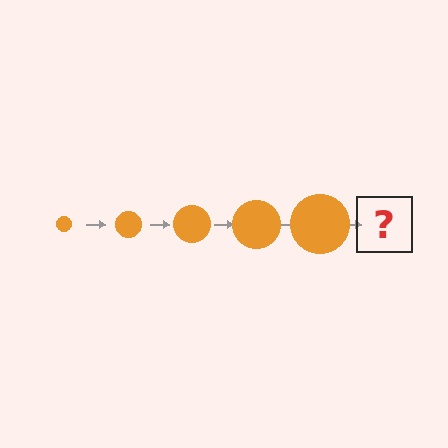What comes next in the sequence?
The next element should be an orange circle, larger than the previous one.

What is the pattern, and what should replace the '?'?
The pattern is that the circle gets progressively larger each step. The '?' should be an orange circle, larger than the previous one.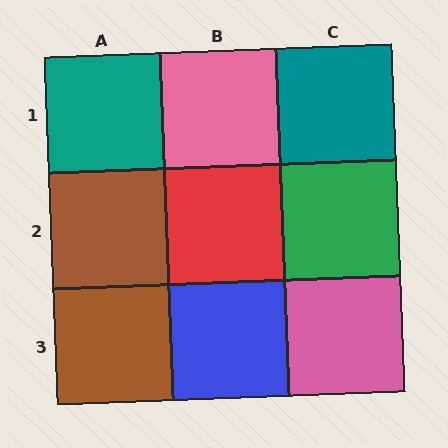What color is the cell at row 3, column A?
Brown.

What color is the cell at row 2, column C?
Green.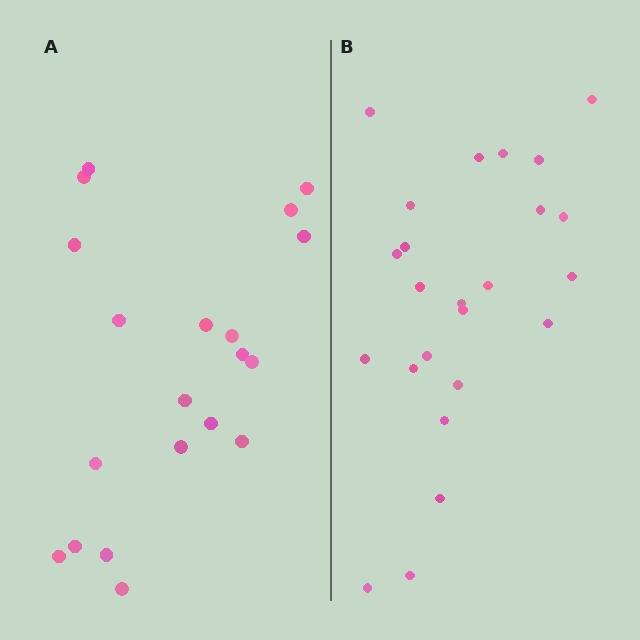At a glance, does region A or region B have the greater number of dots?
Region B (the right region) has more dots.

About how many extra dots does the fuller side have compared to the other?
Region B has about 4 more dots than region A.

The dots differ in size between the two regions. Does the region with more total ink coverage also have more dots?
No. Region A has more total ink coverage because its dots are larger, but region B actually contains more individual dots. Total area can be misleading — the number of items is what matters here.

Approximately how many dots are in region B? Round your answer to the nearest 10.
About 20 dots. (The exact count is 24, which rounds to 20.)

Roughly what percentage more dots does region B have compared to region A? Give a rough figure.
About 20% more.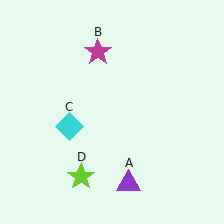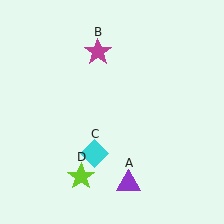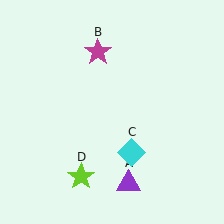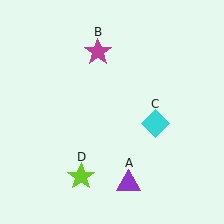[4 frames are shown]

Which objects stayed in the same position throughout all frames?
Purple triangle (object A) and magenta star (object B) and lime star (object D) remained stationary.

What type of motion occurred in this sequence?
The cyan diamond (object C) rotated counterclockwise around the center of the scene.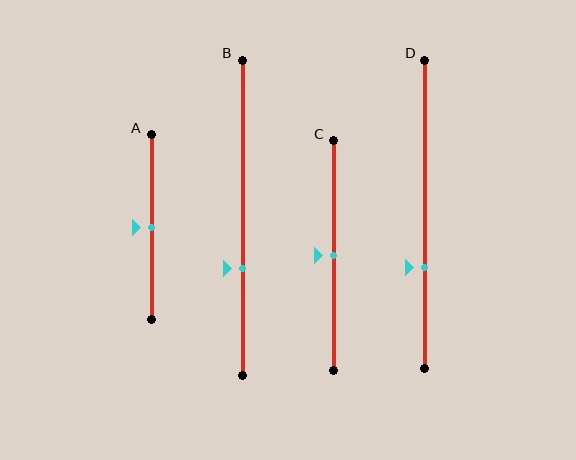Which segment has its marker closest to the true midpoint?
Segment A has its marker closest to the true midpoint.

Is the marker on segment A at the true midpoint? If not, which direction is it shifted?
Yes, the marker on segment A is at the true midpoint.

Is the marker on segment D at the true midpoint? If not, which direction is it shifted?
No, the marker on segment D is shifted downward by about 17% of the segment length.